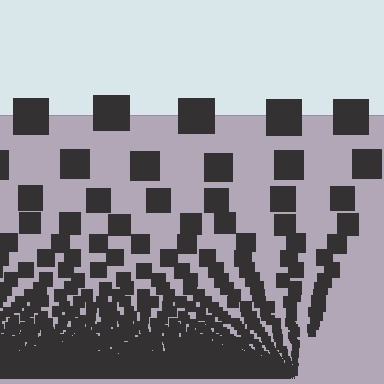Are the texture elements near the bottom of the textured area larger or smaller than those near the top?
Smaller. The gradient is inverted — elements near the bottom are smaller and denser.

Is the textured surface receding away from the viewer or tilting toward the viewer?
The surface appears to tilt toward the viewer. Texture elements get larger and sparser toward the top.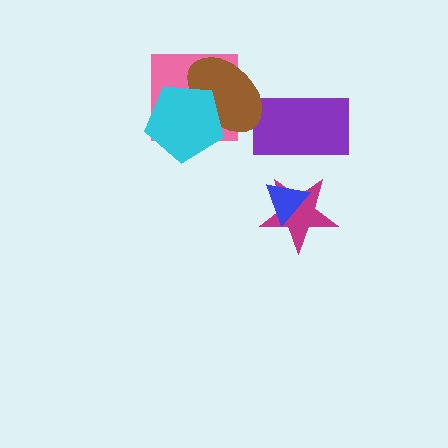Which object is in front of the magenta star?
The blue triangle is in front of the magenta star.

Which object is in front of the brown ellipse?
The cyan pentagon is in front of the brown ellipse.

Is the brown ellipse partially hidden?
Yes, it is partially covered by another shape.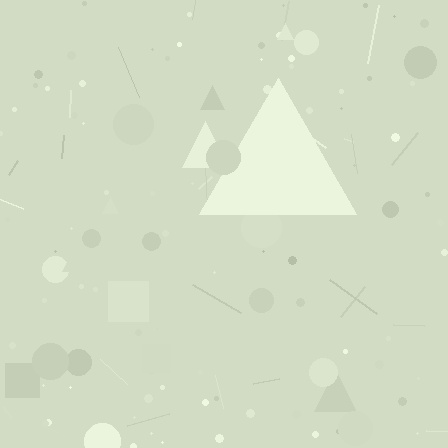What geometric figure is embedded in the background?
A triangle is embedded in the background.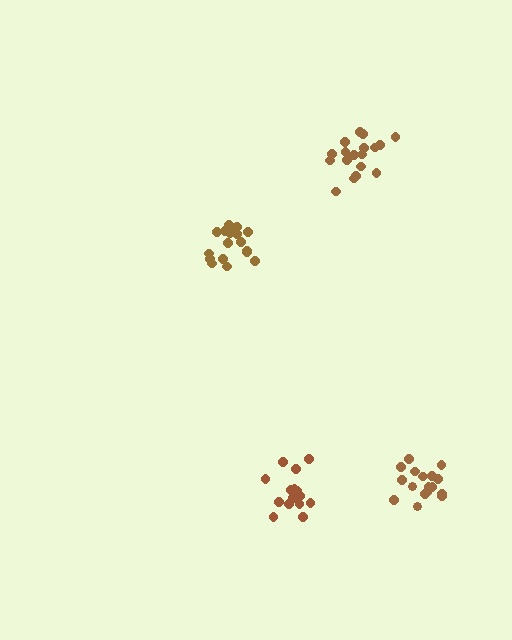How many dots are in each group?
Group 1: 17 dots, Group 2: 18 dots, Group 3: 17 dots, Group 4: 16 dots (68 total).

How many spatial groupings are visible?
There are 4 spatial groupings.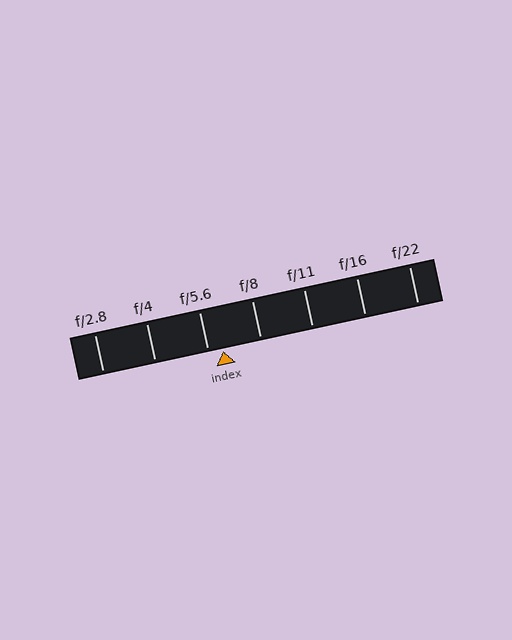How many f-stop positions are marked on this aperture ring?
There are 7 f-stop positions marked.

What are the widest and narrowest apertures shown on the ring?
The widest aperture shown is f/2.8 and the narrowest is f/22.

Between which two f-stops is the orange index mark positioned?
The index mark is between f/5.6 and f/8.